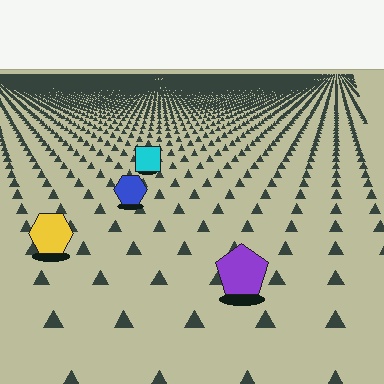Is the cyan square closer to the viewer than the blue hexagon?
No. The blue hexagon is closer — you can tell from the texture gradient: the ground texture is coarser near it.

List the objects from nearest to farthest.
From nearest to farthest: the purple pentagon, the yellow hexagon, the blue hexagon, the cyan square.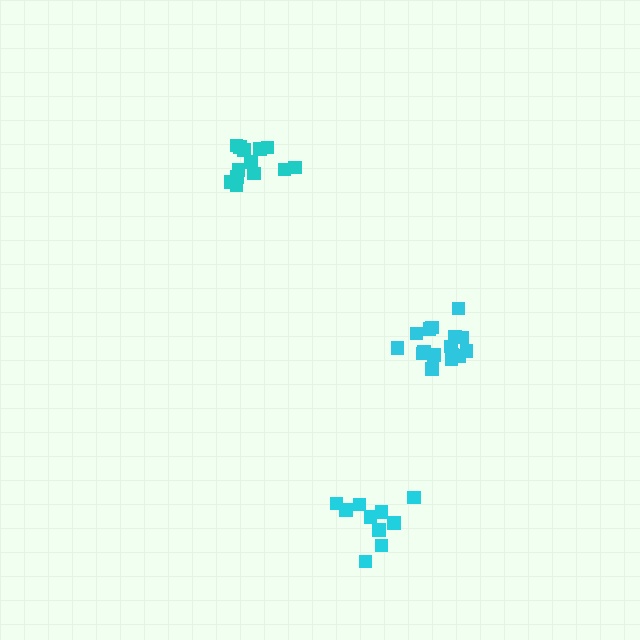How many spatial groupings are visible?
There are 3 spatial groupings.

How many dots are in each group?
Group 1: 13 dots, Group 2: 16 dots, Group 3: 10 dots (39 total).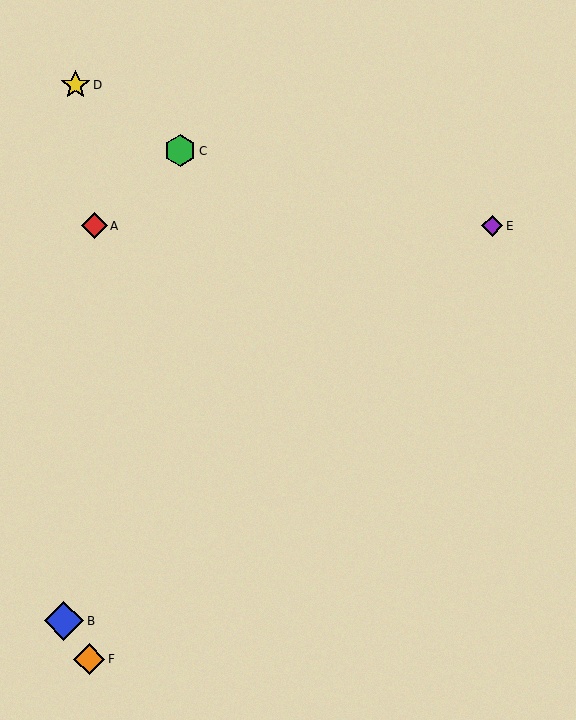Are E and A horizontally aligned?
Yes, both are at y≈226.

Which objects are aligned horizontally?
Objects A, E are aligned horizontally.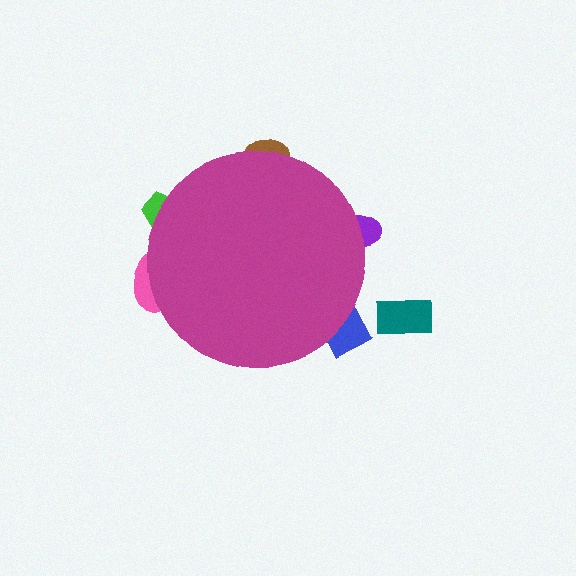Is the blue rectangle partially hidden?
Yes, the blue rectangle is partially hidden behind the magenta circle.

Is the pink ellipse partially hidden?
Yes, the pink ellipse is partially hidden behind the magenta circle.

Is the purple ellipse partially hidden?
Yes, the purple ellipse is partially hidden behind the magenta circle.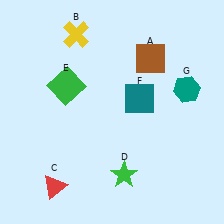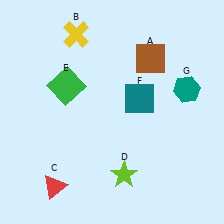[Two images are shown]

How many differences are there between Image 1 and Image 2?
There is 1 difference between the two images.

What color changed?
The star (D) changed from green in Image 1 to lime in Image 2.